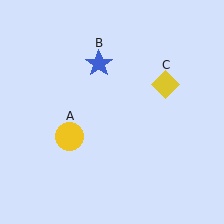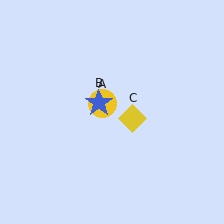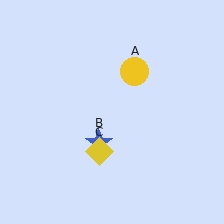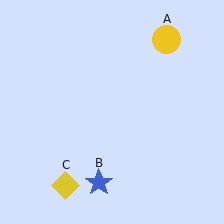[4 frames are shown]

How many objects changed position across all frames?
3 objects changed position: yellow circle (object A), blue star (object B), yellow diamond (object C).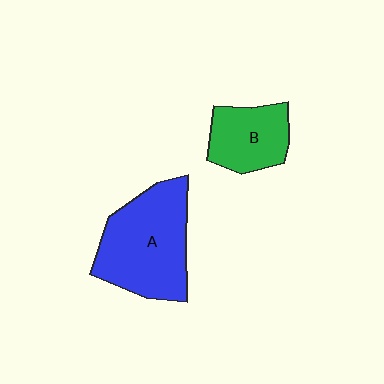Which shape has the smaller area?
Shape B (green).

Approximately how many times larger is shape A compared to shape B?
Approximately 1.8 times.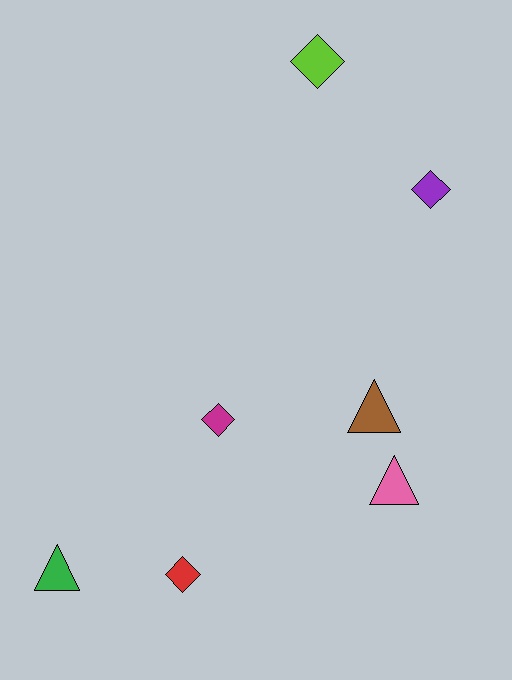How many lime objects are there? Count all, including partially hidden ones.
There is 1 lime object.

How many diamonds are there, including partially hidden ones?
There are 4 diamonds.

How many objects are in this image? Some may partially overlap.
There are 7 objects.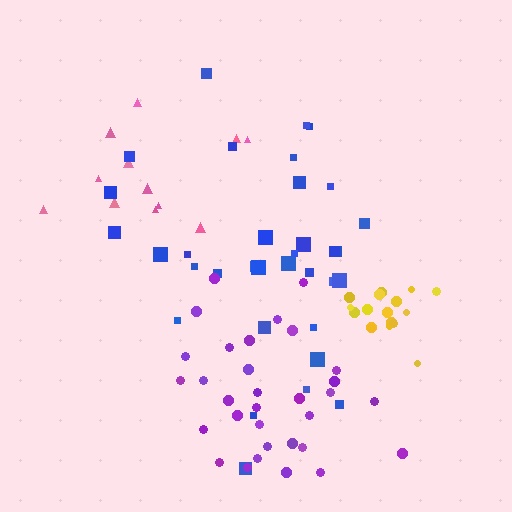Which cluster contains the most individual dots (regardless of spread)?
Blue (34).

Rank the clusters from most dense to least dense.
yellow, purple, blue, pink.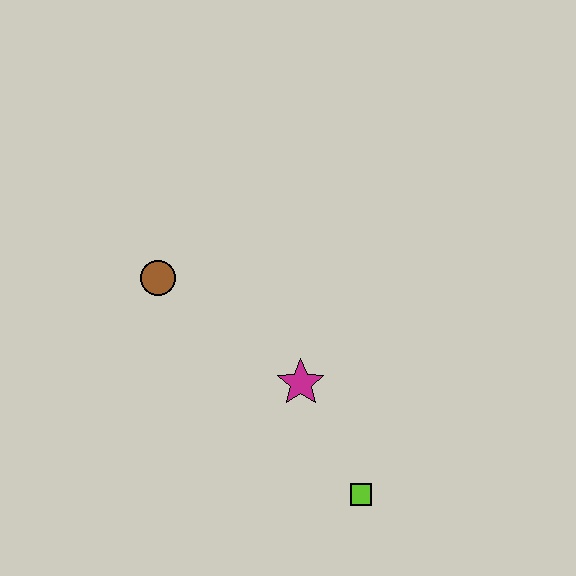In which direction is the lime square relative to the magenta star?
The lime square is below the magenta star.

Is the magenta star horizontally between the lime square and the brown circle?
Yes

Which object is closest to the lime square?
The magenta star is closest to the lime square.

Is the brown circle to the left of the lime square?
Yes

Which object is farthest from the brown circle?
The lime square is farthest from the brown circle.